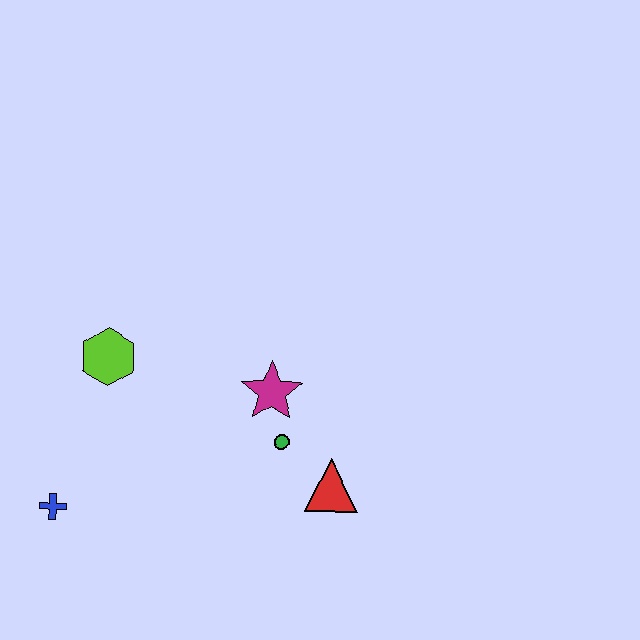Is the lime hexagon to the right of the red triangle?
No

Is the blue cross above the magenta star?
No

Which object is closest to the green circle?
The magenta star is closest to the green circle.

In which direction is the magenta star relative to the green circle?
The magenta star is above the green circle.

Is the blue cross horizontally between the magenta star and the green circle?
No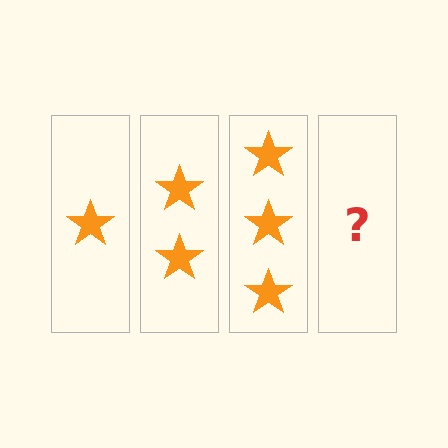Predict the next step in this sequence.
The next step is 4 stars.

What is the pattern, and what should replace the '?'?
The pattern is that each step adds one more star. The '?' should be 4 stars.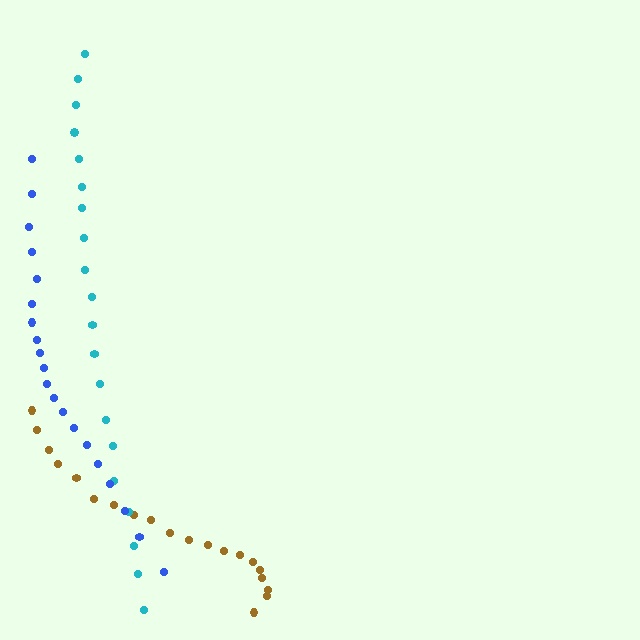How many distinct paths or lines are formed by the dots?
There are 3 distinct paths.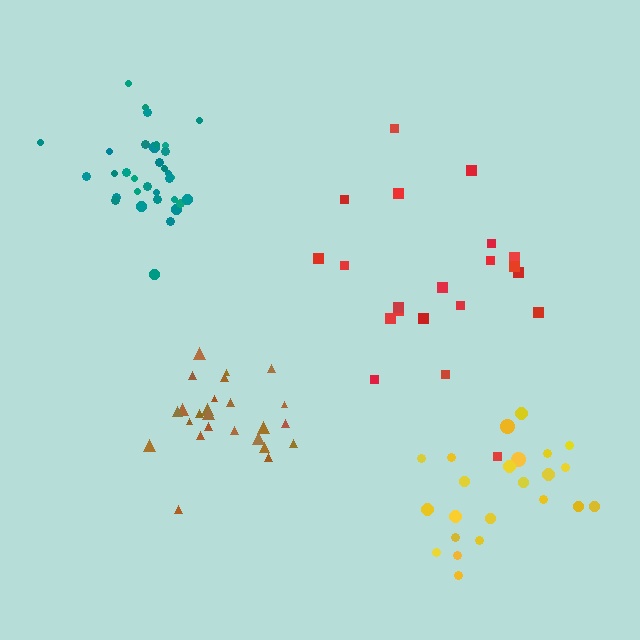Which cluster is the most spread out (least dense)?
Red.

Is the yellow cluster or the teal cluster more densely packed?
Teal.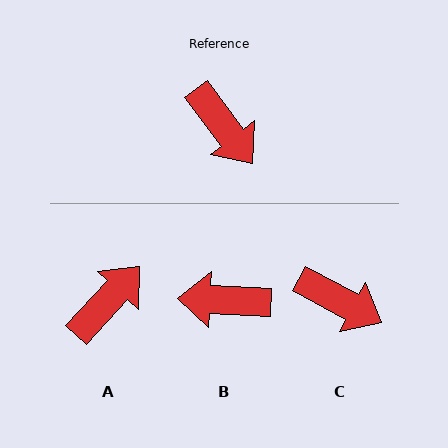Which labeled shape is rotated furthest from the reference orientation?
B, about 130 degrees away.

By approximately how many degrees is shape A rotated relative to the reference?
Approximately 100 degrees counter-clockwise.